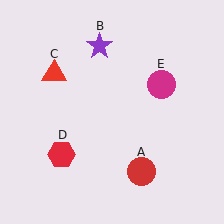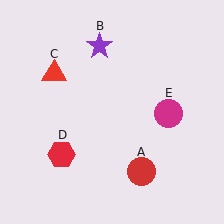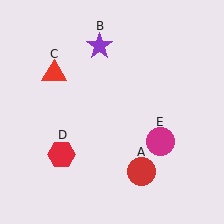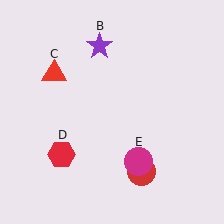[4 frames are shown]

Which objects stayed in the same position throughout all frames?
Red circle (object A) and purple star (object B) and red triangle (object C) and red hexagon (object D) remained stationary.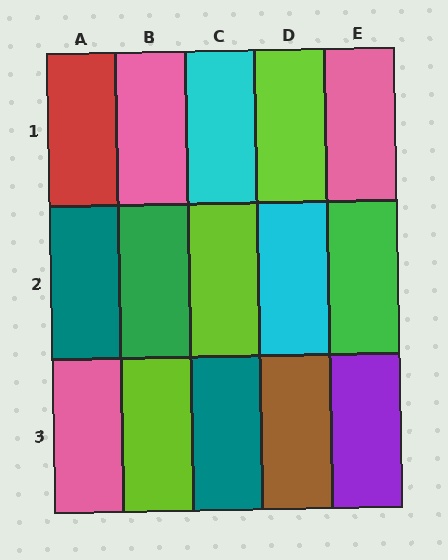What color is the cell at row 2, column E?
Green.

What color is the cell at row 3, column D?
Brown.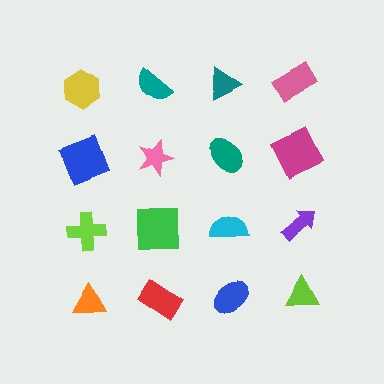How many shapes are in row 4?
4 shapes.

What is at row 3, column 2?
A green square.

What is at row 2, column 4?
A magenta square.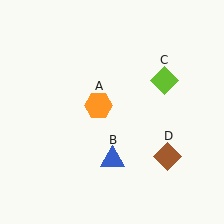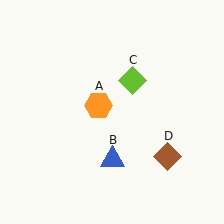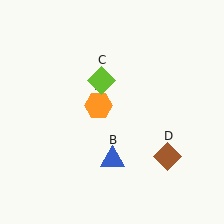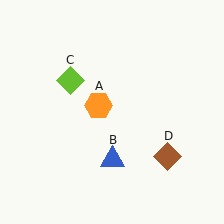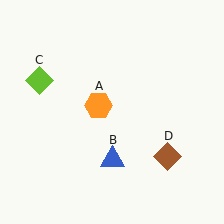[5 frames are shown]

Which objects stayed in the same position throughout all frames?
Orange hexagon (object A) and blue triangle (object B) and brown diamond (object D) remained stationary.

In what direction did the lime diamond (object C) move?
The lime diamond (object C) moved left.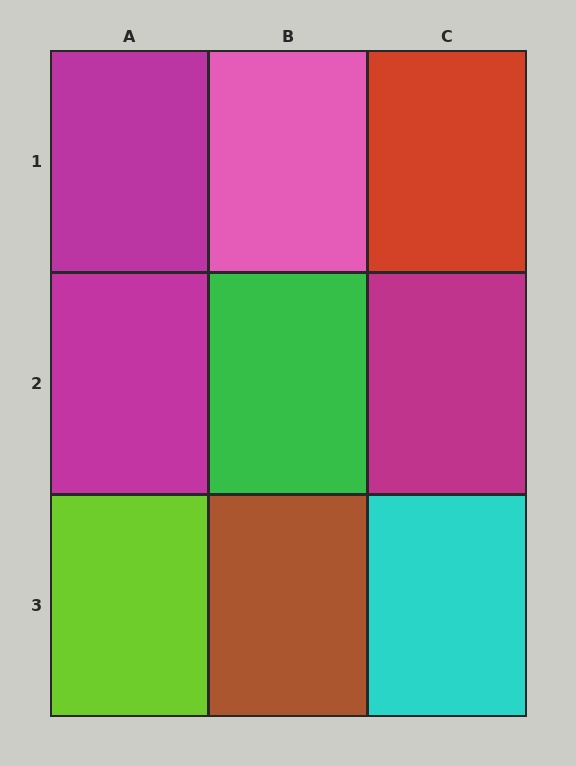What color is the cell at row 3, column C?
Cyan.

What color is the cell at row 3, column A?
Lime.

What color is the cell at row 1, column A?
Magenta.